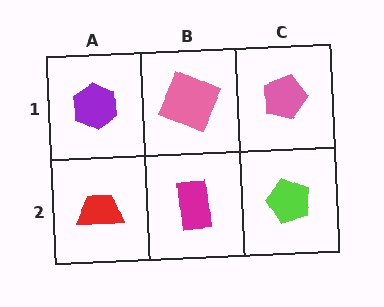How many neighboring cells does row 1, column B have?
3.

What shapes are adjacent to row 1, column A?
A red trapezoid (row 2, column A), a pink square (row 1, column B).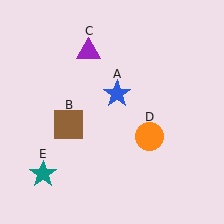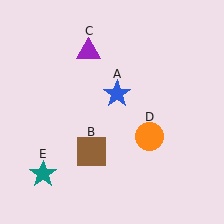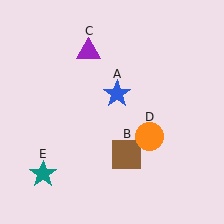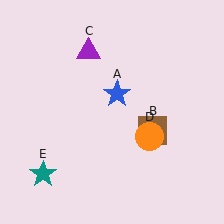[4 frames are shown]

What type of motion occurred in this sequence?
The brown square (object B) rotated counterclockwise around the center of the scene.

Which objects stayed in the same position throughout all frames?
Blue star (object A) and purple triangle (object C) and orange circle (object D) and teal star (object E) remained stationary.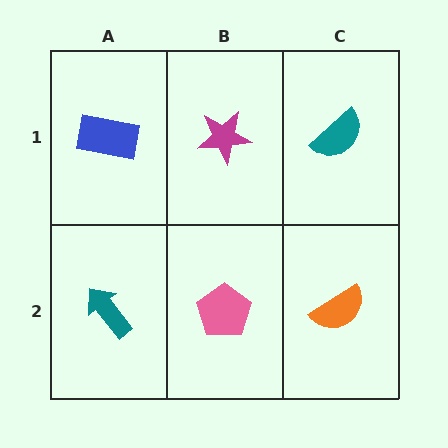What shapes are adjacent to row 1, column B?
A pink pentagon (row 2, column B), a blue rectangle (row 1, column A), a teal semicircle (row 1, column C).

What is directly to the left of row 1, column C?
A magenta star.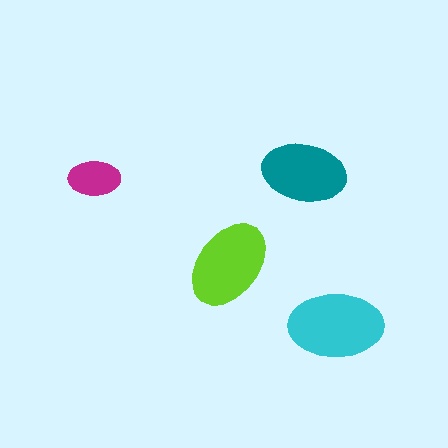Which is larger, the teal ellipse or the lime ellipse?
The lime one.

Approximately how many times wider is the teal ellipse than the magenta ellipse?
About 1.5 times wider.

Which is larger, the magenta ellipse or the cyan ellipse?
The cyan one.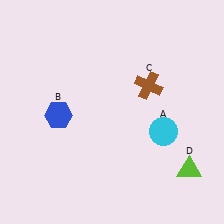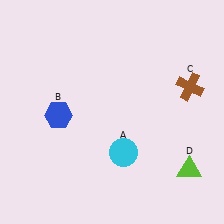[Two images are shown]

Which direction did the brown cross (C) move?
The brown cross (C) moved right.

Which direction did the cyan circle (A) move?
The cyan circle (A) moved left.